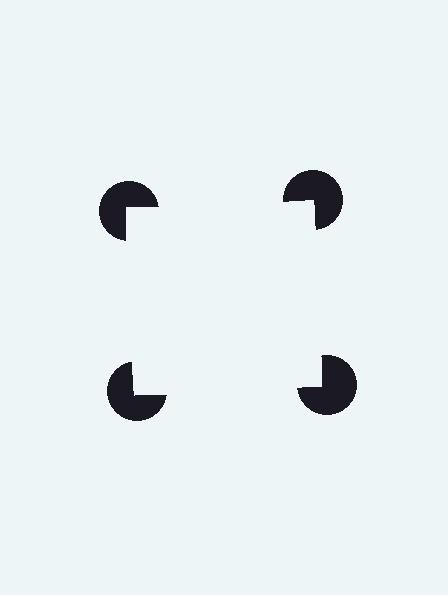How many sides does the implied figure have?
4 sides.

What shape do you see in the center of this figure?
An illusory square — its edges are inferred from the aligned wedge cuts in the pac-man discs, not physically drawn.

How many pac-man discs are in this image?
There are 4 — one at each vertex of the illusory square.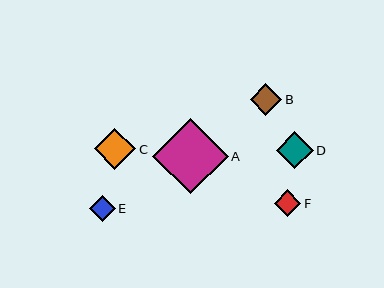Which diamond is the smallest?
Diamond E is the smallest with a size of approximately 26 pixels.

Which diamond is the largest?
Diamond A is the largest with a size of approximately 76 pixels.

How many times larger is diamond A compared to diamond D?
Diamond A is approximately 2.1 times the size of diamond D.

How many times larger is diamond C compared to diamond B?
Diamond C is approximately 1.3 times the size of diamond B.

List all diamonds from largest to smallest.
From largest to smallest: A, C, D, B, F, E.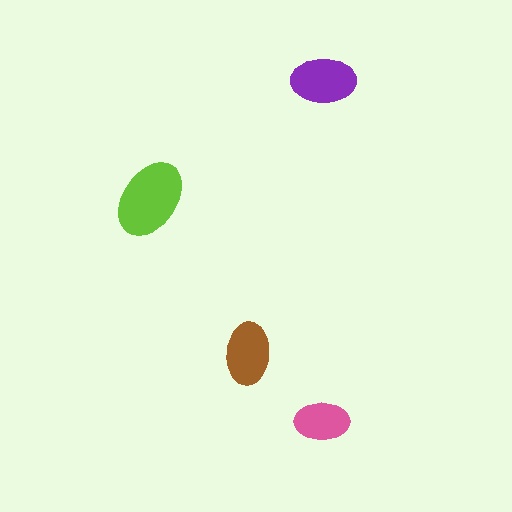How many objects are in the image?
There are 4 objects in the image.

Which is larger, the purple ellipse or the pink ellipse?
The purple one.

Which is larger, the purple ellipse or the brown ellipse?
The purple one.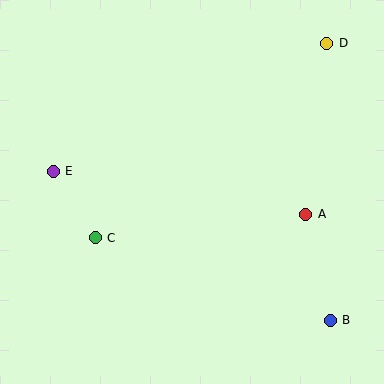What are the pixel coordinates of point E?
Point E is at (53, 171).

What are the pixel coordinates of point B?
Point B is at (330, 320).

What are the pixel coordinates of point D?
Point D is at (327, 43).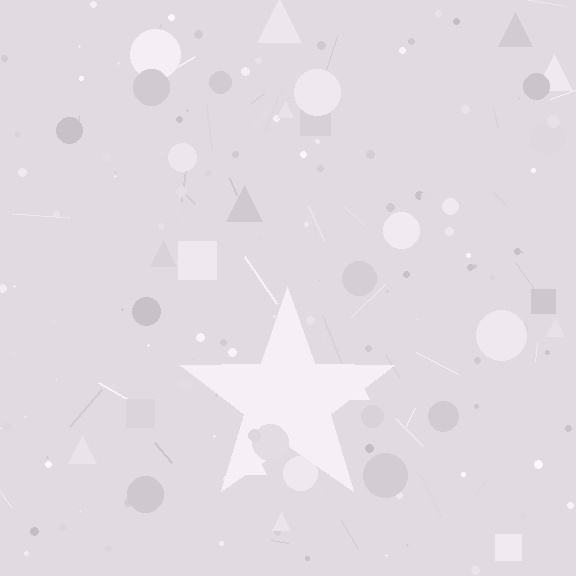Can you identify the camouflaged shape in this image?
The camouflaged shape is a star.